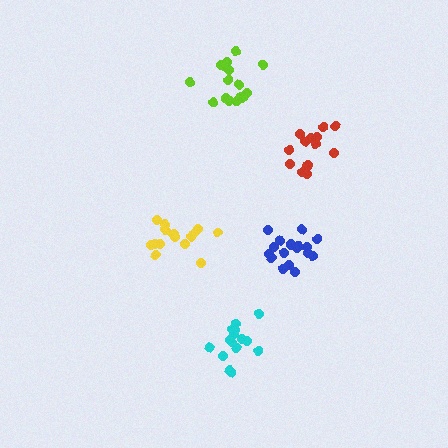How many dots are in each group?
Group 1: 15 dots, Group 2: 19 dots, Group 3: 16 dots, Group 4: 17 dots, Group 5: 14 dots (81 total).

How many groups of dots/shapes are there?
There are 5 groups.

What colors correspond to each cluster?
The clusters are colored: cyan, blue, yellow, lime, red.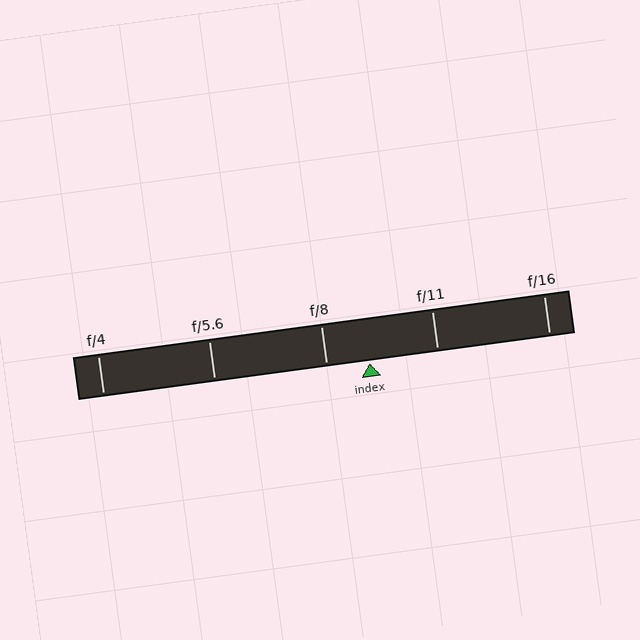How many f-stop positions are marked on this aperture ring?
There are 5 f-stop positions marked.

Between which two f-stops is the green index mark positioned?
The index mark is between f/8 and f/11.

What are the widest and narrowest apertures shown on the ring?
The widest aperture shown is f/4 and the narrowest is f/16.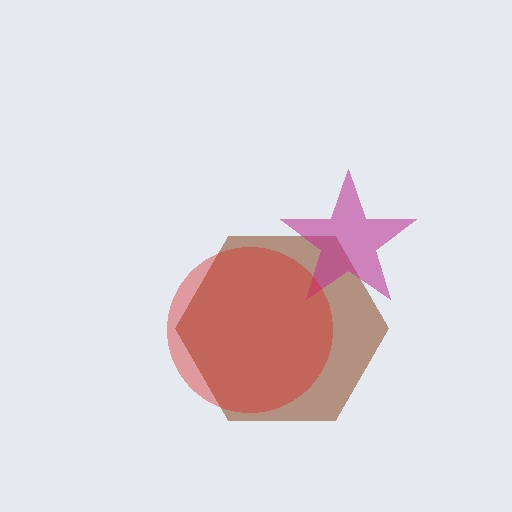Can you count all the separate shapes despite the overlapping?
Yes, there are 3 separate shapes.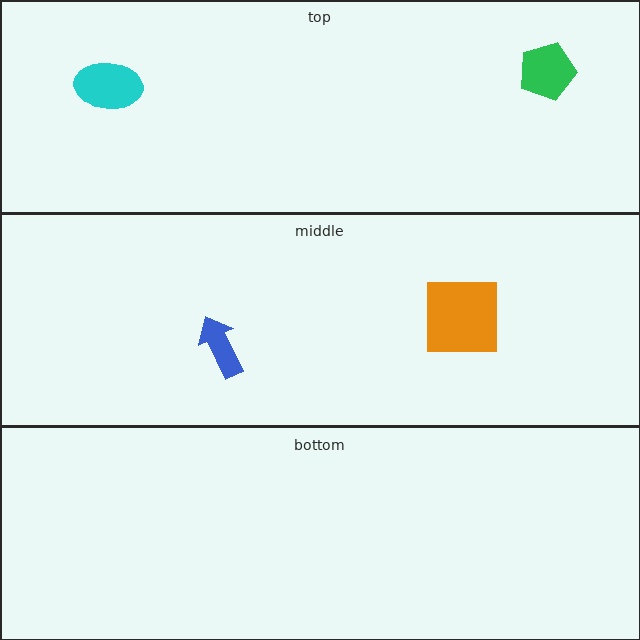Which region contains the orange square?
The middle region.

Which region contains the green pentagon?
The top region.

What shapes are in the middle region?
The blue arrow, the orange square.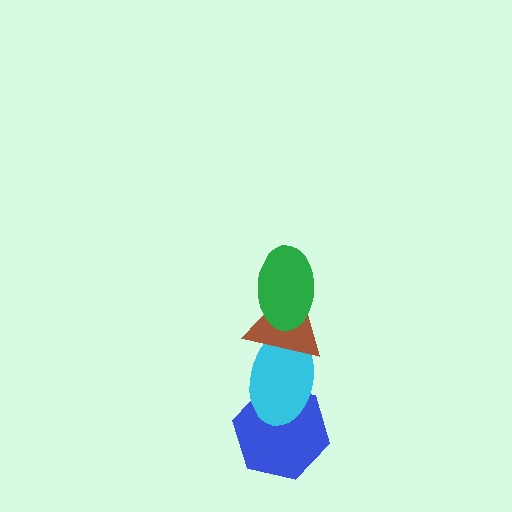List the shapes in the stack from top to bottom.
From top to bottom: the green ellipse, the brown triangle, the cyan ellipse, the blue hexagon.